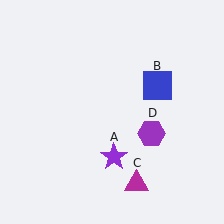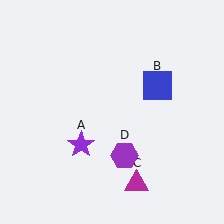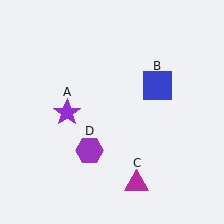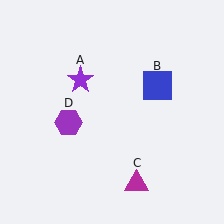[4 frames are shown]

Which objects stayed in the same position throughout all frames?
Blue square (object B) and magenta triangle (object C) remained stationary.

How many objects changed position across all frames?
2 objects changed position: purple star (object A), purple hexagon (object D).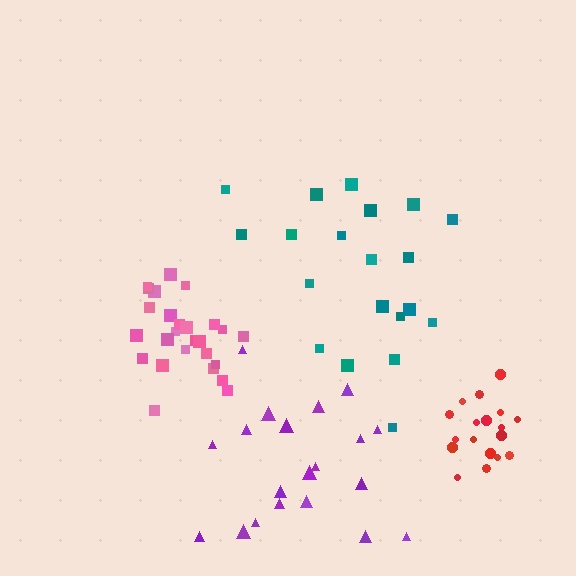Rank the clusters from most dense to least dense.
pink, red, purple, teal.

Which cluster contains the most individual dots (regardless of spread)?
Pink (27).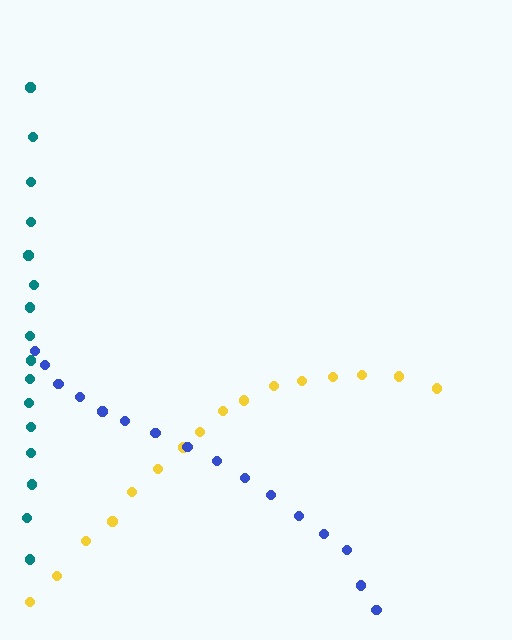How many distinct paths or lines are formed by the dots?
There are 3 distinct paths.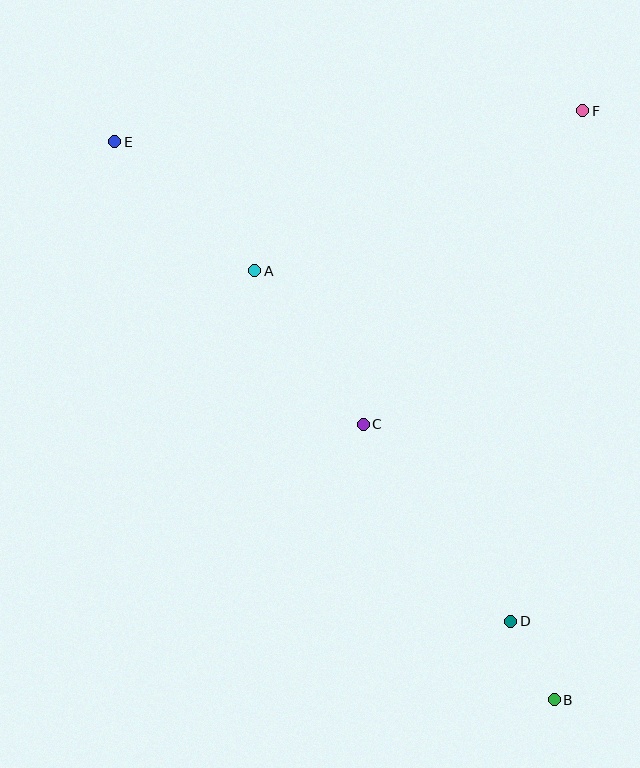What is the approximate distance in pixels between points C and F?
The distance between C and F is approximately 383 pixels.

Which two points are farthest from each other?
Points B and E are farthest from each other.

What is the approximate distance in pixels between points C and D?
The distance between C and D is approximately 246 pixels.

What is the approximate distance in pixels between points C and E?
The distance between C and E is approximately 376 pixels.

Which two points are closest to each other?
Points B and D are closest to each other.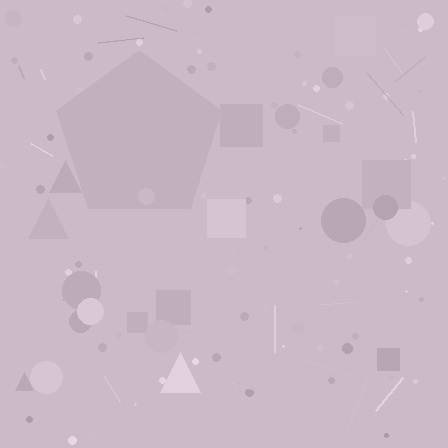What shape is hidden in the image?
A pentagon is hidden in the image.